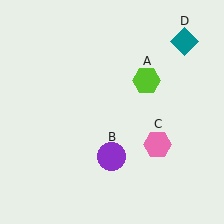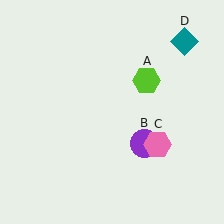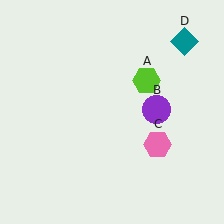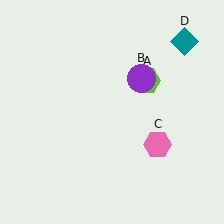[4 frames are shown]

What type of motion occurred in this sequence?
The purple circle (object B) rotated counterclockwise around the center of the scene.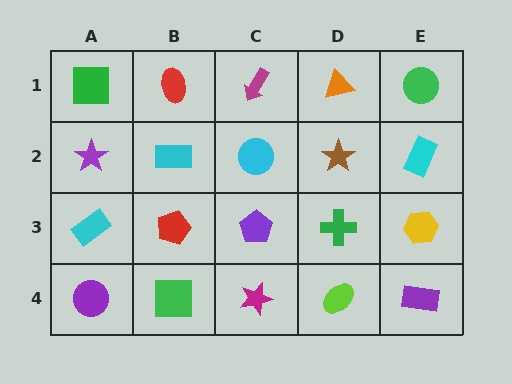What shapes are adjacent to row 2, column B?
A red ellipse (row 1, column B), a red pentagon (row 3, column B), a purple star (row 2, column A), a cyan circle (row 2, column C).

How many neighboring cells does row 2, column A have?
3.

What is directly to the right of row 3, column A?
A red pentagon.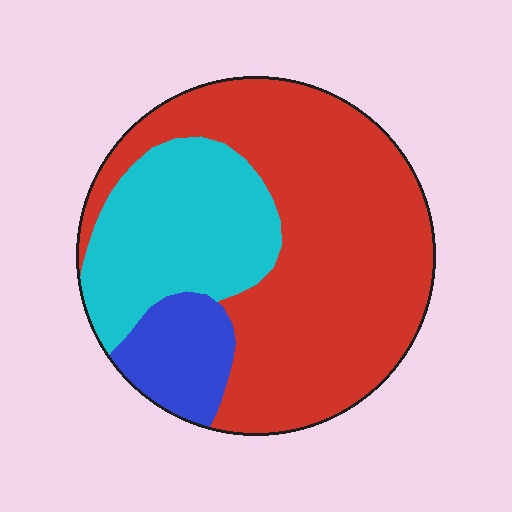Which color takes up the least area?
Blue, at roughly 10%.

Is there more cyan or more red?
Red.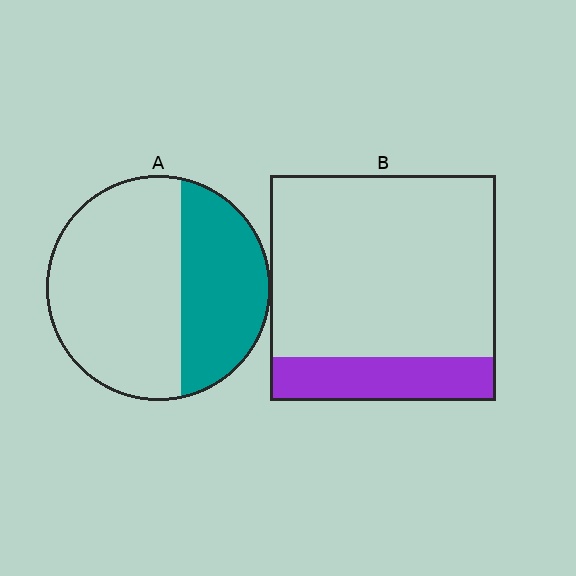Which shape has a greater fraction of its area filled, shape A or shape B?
Shape A.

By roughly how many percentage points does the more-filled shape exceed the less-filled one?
By roughly 20 percentage points (A over B).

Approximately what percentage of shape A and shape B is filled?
A is approximately 35% and B is approximately 20%.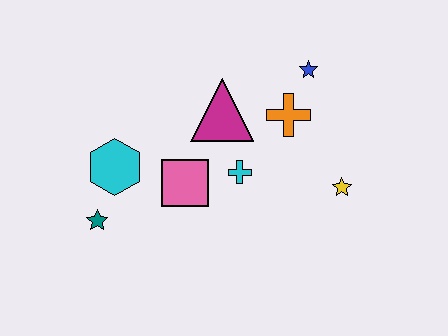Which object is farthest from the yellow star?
The teal star is farthest from the yellow star.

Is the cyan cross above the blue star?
No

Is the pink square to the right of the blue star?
No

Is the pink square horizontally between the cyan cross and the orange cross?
No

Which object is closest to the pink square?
The cyan cross is closest to the pink square.